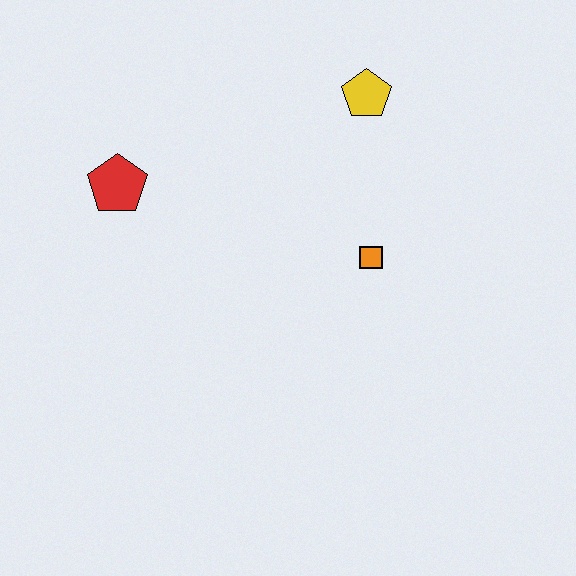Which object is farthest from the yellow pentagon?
The red pentagon is farthest from the yellow pentagon.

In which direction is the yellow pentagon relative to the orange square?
The yellow pentagon is above the orange square.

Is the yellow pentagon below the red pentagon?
No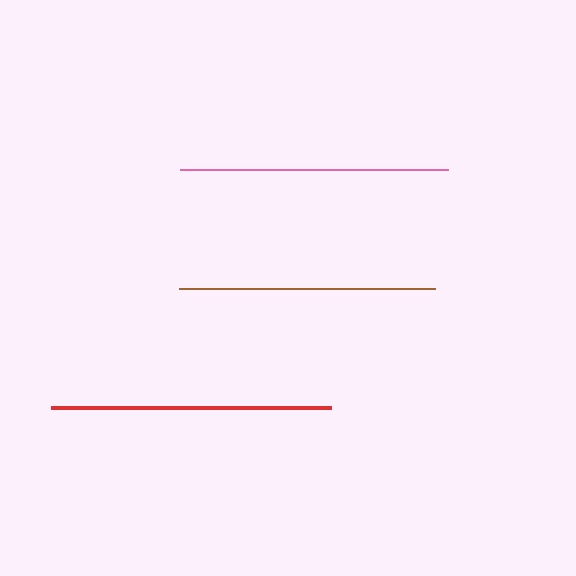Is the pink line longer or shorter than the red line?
The red line is longer than the pink line.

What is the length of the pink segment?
The pink segment is approximately 268 pixels long.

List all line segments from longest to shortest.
From longest to shortest: red, pink, brown.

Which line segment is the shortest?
The brown line is the shortest at approximately 257 pixels.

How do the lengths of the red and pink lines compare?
The red and pink lines are approximately the same length.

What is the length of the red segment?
The red segment is approximately 279 pixels long.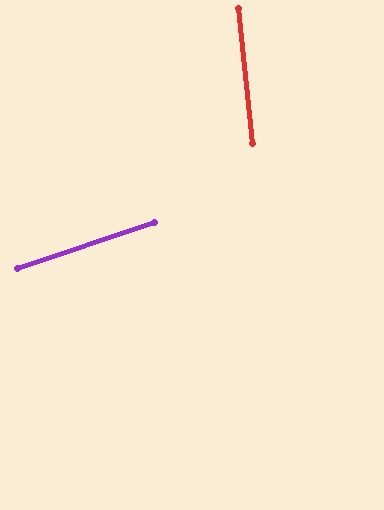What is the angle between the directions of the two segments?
Approximately 77 degrees.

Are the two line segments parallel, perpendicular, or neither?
Neither parallel nor perpendicular — they differ by about 77°.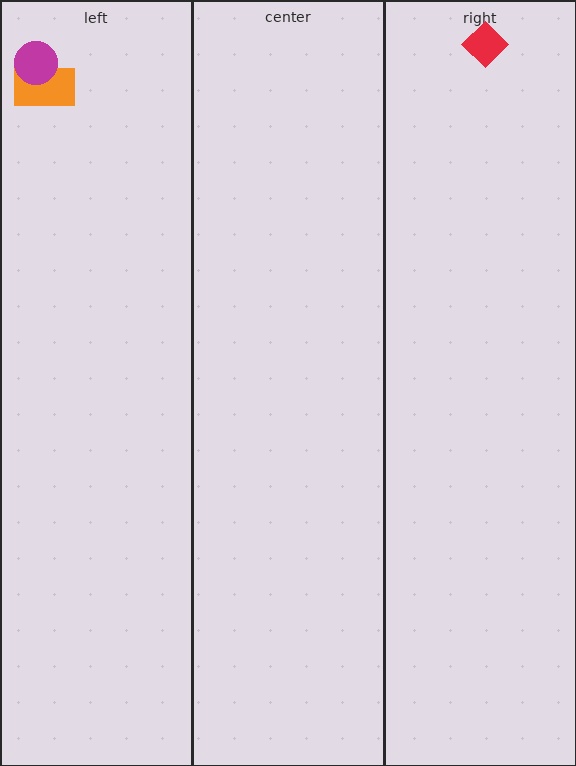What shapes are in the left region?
The orange rectangle, the magenta circle.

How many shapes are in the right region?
1.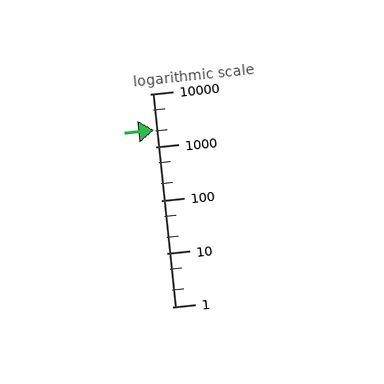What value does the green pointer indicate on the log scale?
The pointer indicates approximately 2100.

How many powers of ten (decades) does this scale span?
The scale spans 4 decades, from 1 to 10000.